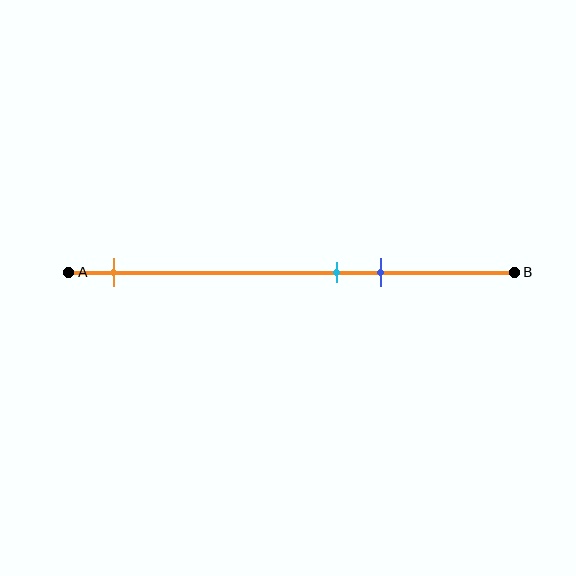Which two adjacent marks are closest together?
The cyan and blue marks are the closest adjacent pair.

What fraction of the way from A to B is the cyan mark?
The cyan mark is approximately 60% (0.6) of the way from A to B.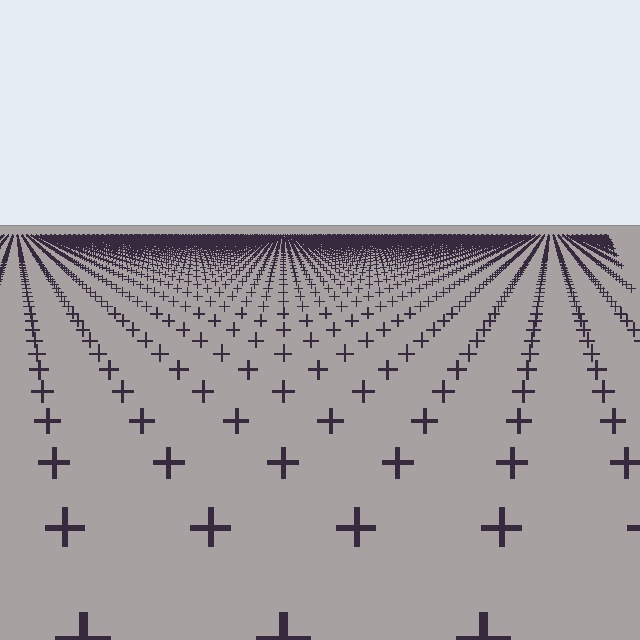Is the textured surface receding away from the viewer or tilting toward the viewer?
The surface is receding away from the viewer. Texture elements get smaller and denser toward the top.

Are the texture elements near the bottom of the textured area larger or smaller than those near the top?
Larger. Near the bottom, elements are closer to the viewer and appear at a bigger on-screen size.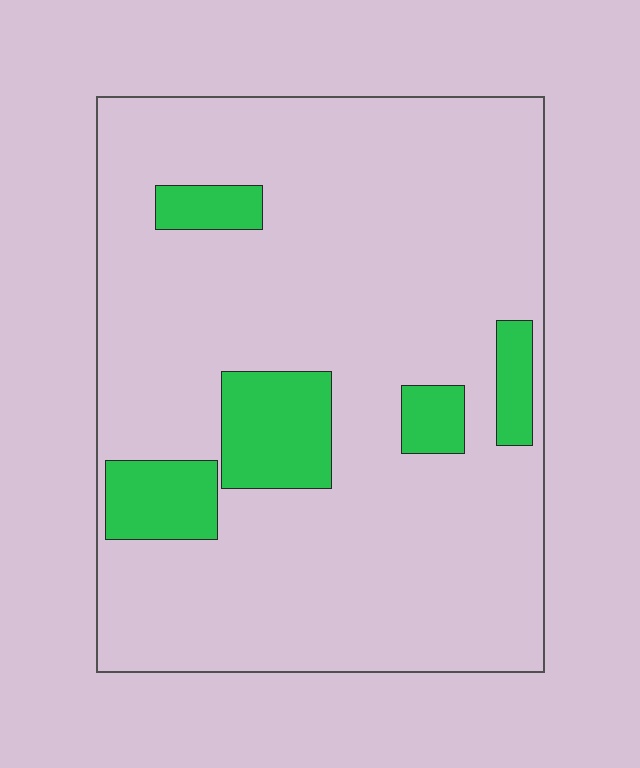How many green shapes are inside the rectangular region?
5.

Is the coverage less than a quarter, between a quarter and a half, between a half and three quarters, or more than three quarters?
Less than a quarter.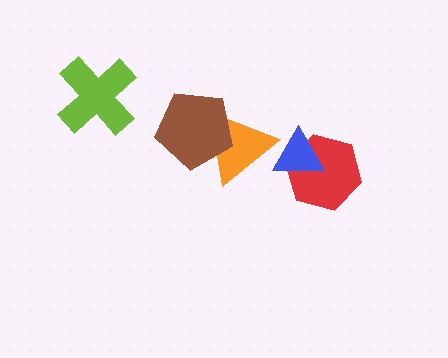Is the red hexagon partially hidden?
Yes, it is partially covered by another shape.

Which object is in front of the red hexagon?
The blue triangle is in front of the red hexagon.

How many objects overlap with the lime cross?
0 objects overlap with the lime cross.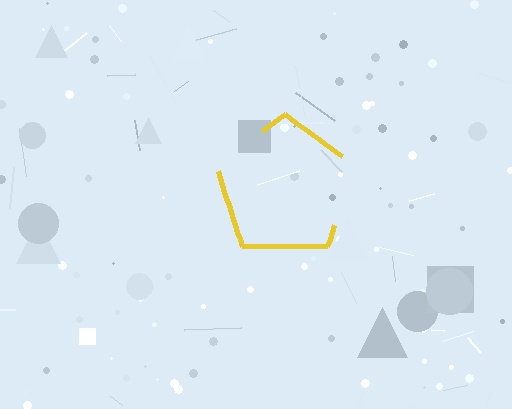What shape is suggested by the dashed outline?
The dashed outline suggests a pentagon.